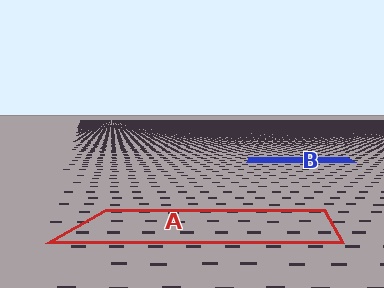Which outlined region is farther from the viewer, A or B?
Region B is farther from the viewer — the texture elements inside it appear smaller and more densely packed.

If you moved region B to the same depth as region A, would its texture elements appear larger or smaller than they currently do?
They would appear larger. At a closer depth, the same texture elements are projected at a bigger on-screen size.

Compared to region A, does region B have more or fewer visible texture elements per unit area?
Region B has more texture elements per unit area — they are packed more densely because it is farther away.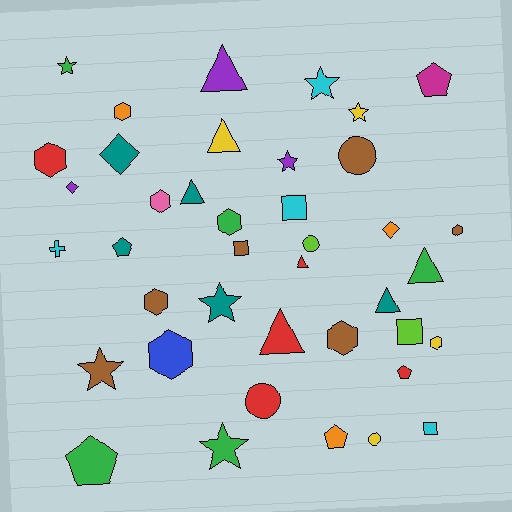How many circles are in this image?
There are 4 circles.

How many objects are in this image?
There are 40 objects.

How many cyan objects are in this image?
There are 4 cyan objects.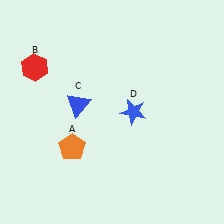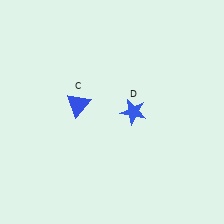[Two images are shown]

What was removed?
The orange pentagon (A), the red hexagon (B) were removed in Image 2.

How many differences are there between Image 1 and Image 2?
There are 2 differences between the two images.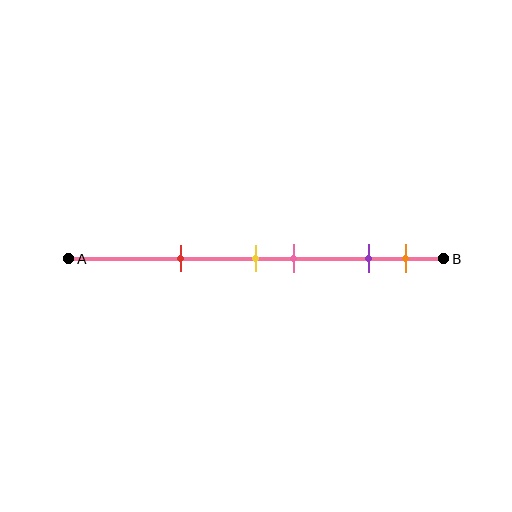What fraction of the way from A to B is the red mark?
The red mark is approximately 30% (0.3) of the way from A to B.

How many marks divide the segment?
There are 5 marks dividing the segment.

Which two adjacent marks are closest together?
The yellow and pink marks are the closest adjacent pair.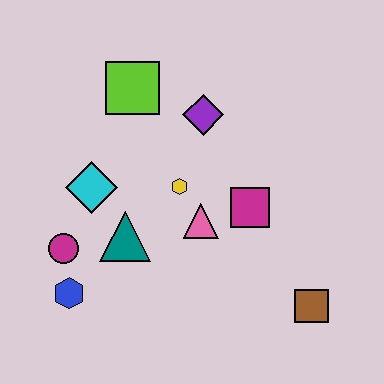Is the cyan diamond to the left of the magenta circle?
No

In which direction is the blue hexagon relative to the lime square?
The blue hexagon is below the lime square.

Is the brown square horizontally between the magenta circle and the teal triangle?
No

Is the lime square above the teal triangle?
Yes